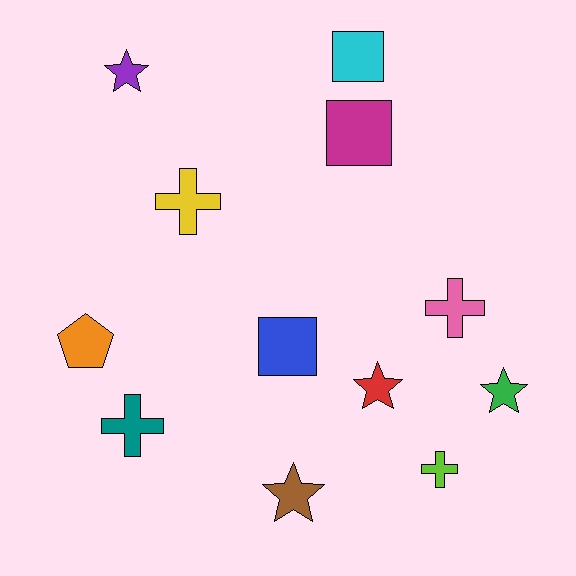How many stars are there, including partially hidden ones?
There are 4 stars.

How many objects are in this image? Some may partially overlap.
There are 12 objects.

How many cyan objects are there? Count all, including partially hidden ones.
There is 1 cyan object.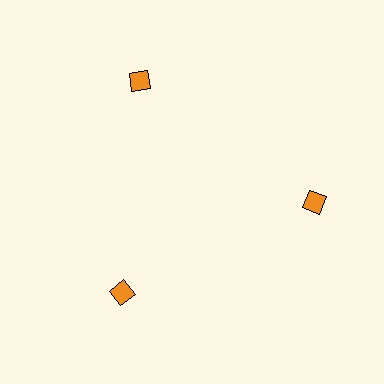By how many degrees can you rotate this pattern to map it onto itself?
The pattern maps onto itself every 120 degrees of rotation.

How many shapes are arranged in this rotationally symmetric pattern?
There are 3 shapes, arranged in 3 groups of 1.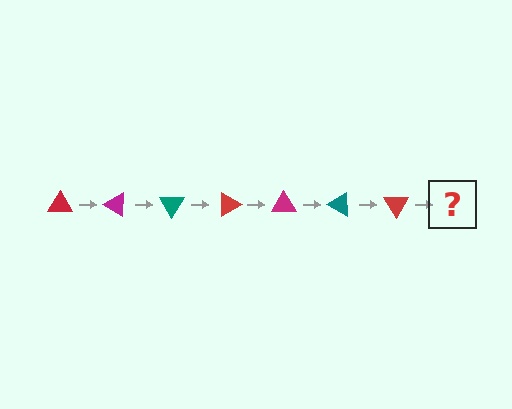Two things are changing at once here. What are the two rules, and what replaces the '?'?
The two rules are that it rotates 30 degrees each step and the color cycles through red, magenta, and teal. The '?' should be a magenta triangle, rotated 210 degrees from the start.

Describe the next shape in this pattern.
It should be a magenta triangle, rotated 210 degrees from the start.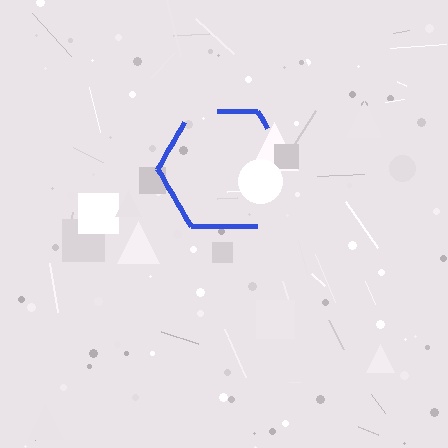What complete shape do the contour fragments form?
The contour fragments form a hexagon.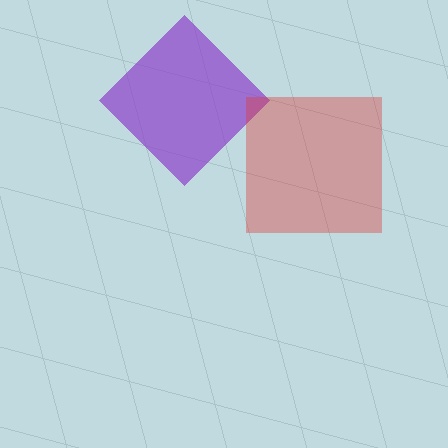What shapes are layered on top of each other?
The layered shapes are: a purple diamond, a red square.